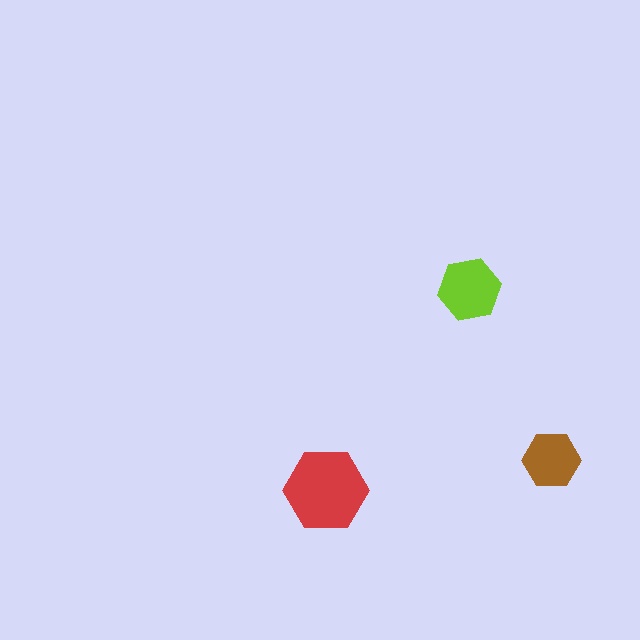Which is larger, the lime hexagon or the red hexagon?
The red one.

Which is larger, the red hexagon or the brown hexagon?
The red one.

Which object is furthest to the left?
The red hexagon is leftmost.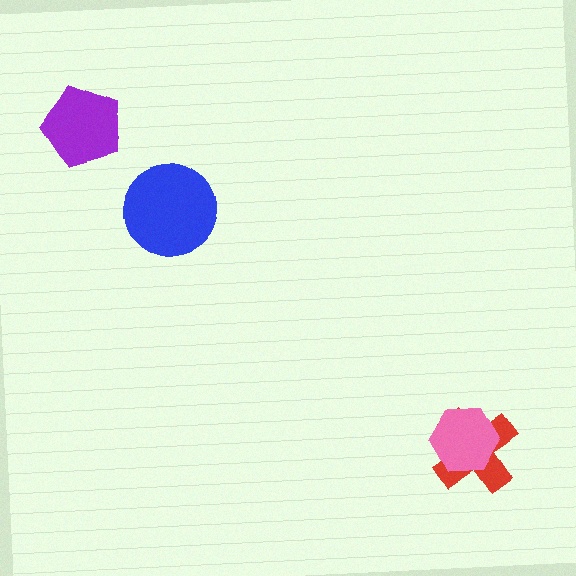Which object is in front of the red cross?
The pink hexagon is in front of the red cross.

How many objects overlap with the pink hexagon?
1 object overlaps with the pink hexagon.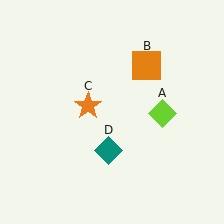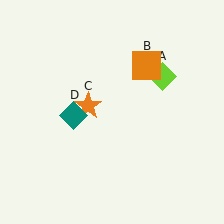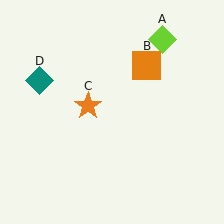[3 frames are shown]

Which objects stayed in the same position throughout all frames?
Orange square (object B) and orange star (object C) remained stationary.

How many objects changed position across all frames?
2 objects changed position: lime diamond (object A), teal diamond (object D).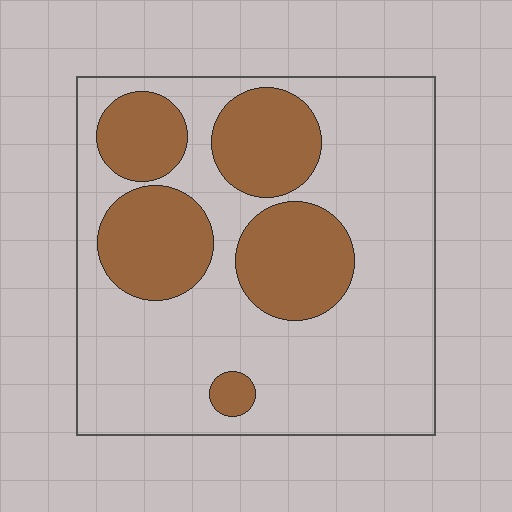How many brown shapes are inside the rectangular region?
5.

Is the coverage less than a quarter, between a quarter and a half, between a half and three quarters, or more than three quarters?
Between a quarter and a half.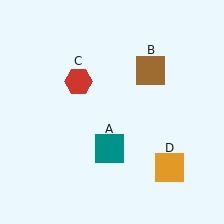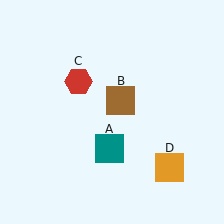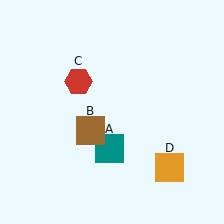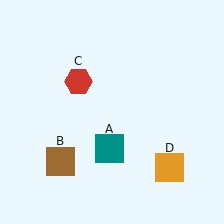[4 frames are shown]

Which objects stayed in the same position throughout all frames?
Teal square (object A) and red hexagon (object C) and orange square (object D) remained stationary.